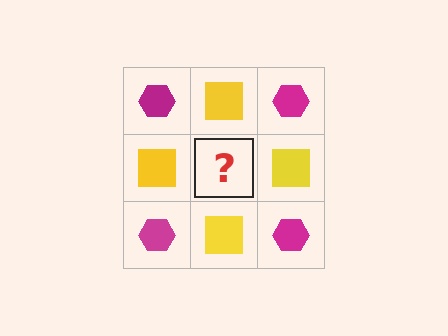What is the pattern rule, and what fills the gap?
The rule is that it alternates magenta hexagon and yellow square in a checkerboard pattern. The gap should be filled with a magenta hexagon.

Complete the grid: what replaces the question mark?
The question mark should be replaced with a magenta hexagon.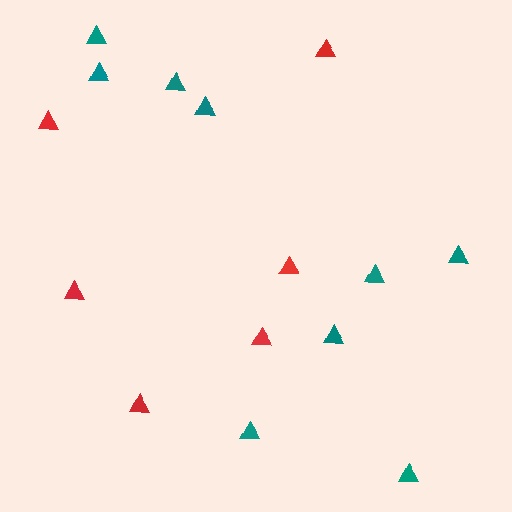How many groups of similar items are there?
There are 2 groups: one group of red triangles (6) and one group of teal triangles (9).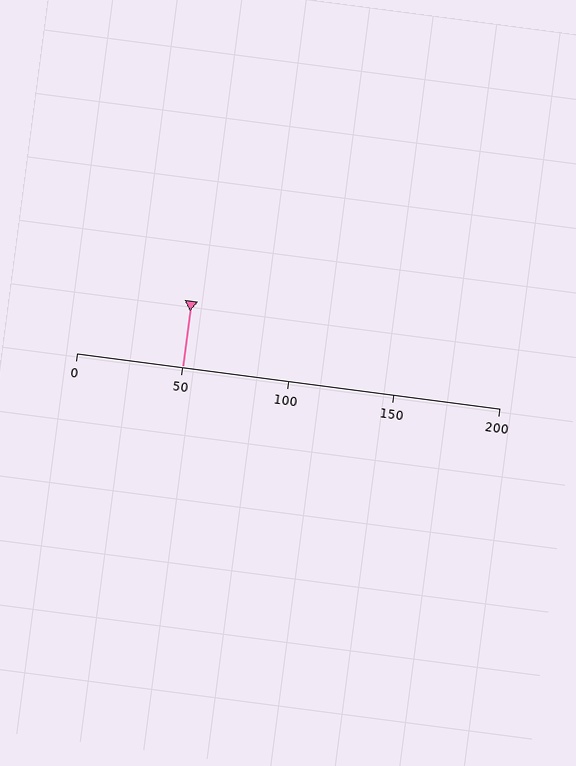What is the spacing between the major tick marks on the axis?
The major ticks are spaced 50 apart.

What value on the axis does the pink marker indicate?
The marker indicates approximately 50.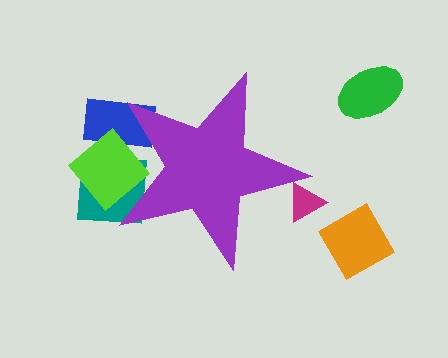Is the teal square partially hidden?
Yes, the teal square is partially hidden behind the purple star.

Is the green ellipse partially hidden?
No, the green ellipse is fully visible.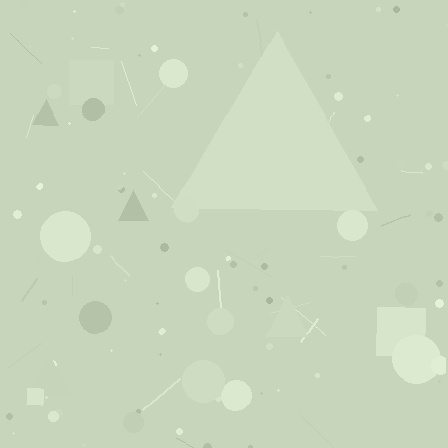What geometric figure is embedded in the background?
A triangle is embedded in the background.